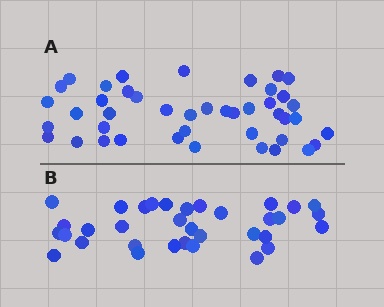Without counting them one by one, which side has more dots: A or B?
Region A (the top region) has more dots.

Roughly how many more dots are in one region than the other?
Region A has roughly 8 or so more dots than region B.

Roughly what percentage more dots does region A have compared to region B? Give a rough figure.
About 25% more.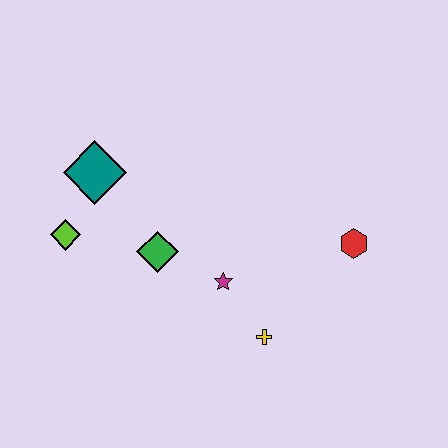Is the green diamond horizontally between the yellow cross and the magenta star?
No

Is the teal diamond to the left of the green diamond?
Yes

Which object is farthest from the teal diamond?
The red hexagon is farthest from the teal diamond.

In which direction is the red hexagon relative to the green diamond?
The red hexagon is to the right of the green diamond.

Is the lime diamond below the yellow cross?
No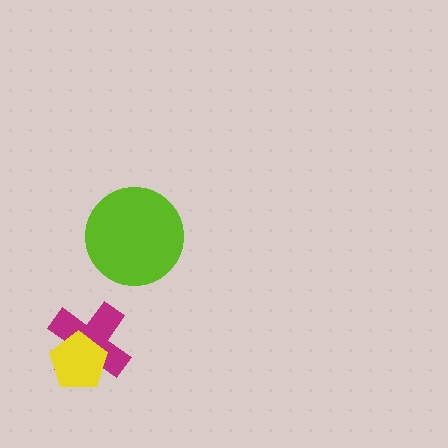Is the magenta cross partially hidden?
Yes, it is partially covered by another shape.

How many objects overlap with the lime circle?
0 objects overlap with the lime circle.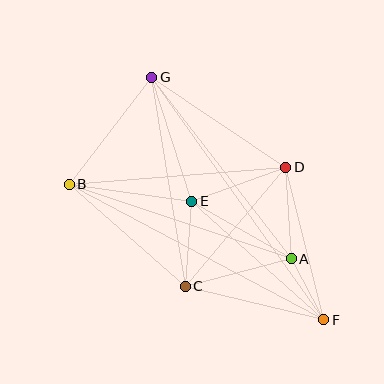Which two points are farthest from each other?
Points F and G are farthest from each other.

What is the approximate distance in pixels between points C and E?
The distance between C and E is approximately 85 pixels.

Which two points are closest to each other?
Points A and F are closest to each other.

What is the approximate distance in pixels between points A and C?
The distance between A and C is approximately 110 pixels.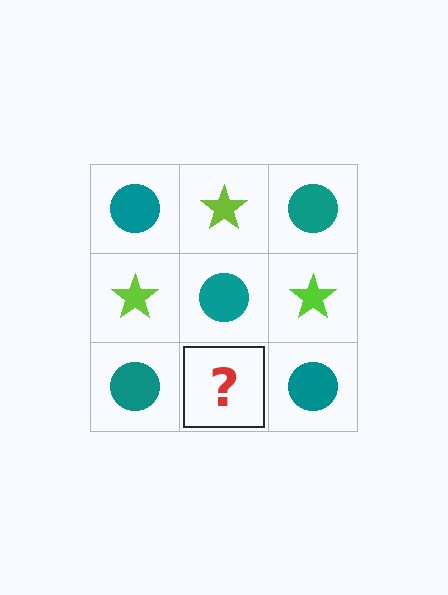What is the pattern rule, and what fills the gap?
The rule is that it alternates teal circle and lime star in a checkerboard pattern. The gap should be filled with a lime star.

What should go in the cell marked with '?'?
The missing cell should contain a lime star.